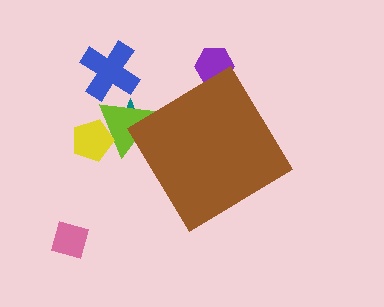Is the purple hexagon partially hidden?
Yes, the purple hexagon is partially hidden behind the brown diamond.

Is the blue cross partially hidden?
No, the blue cross is fully visible.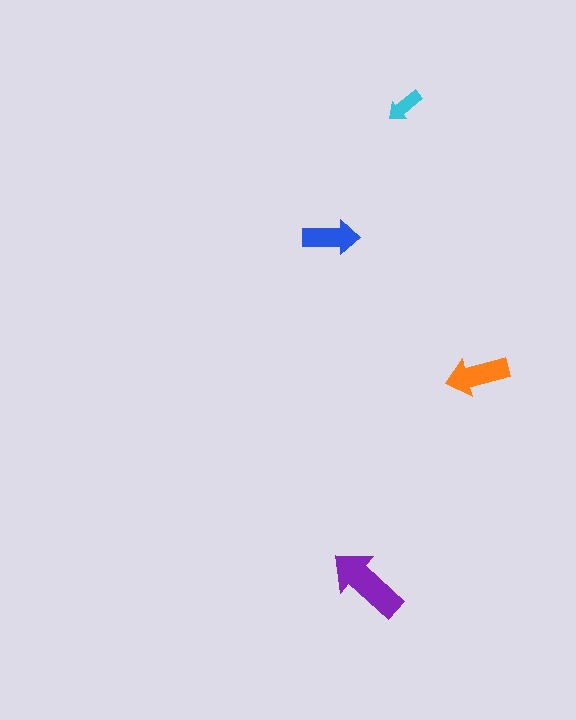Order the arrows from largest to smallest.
the purple one, the orange one, the blue one, the cyan one.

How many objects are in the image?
There are 4 objects in the image.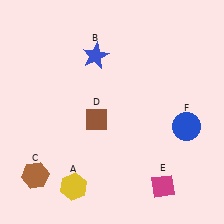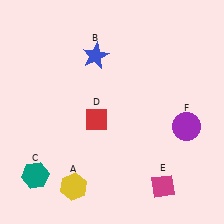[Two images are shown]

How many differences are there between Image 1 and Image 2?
There are 3 differences between the two images.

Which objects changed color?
C changed from brown to teal. D changed from brown to red. F changed from blue to purple.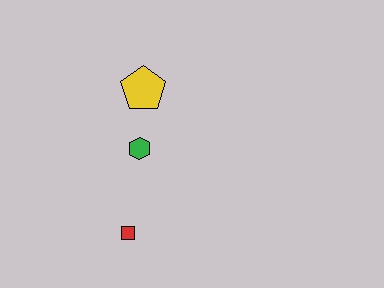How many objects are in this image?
There are 3 objects.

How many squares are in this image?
There is 1 square.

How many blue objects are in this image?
There are no blue objects.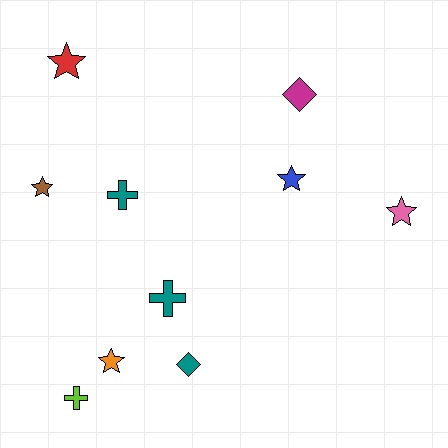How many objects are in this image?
There are 10 objects.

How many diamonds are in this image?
There are 2 diamonds.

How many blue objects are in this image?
There is 1 blue object.